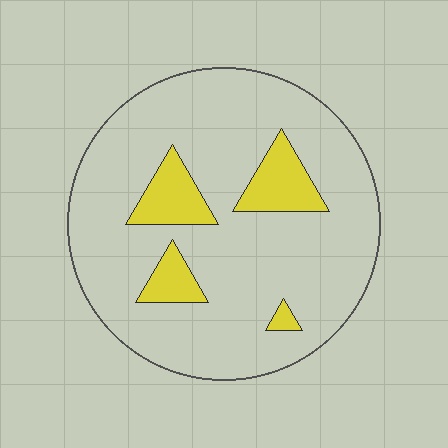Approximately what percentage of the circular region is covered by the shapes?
Approximately 15%.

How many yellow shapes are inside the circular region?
4.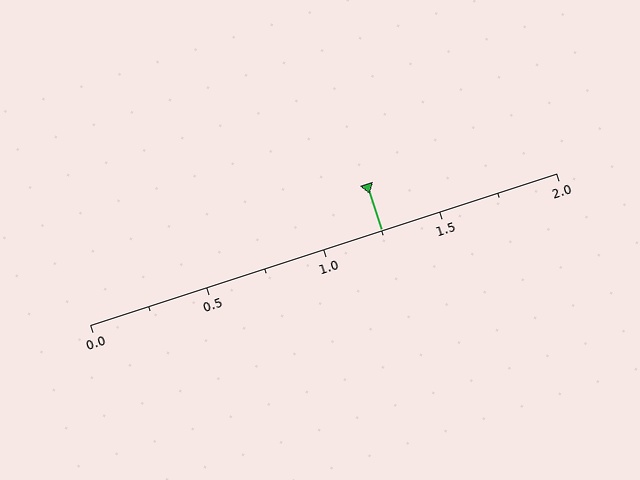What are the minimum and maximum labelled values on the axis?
The axis runs from 0.0 to 2.0.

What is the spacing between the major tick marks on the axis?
The major ticks are spaced 0.5 apart.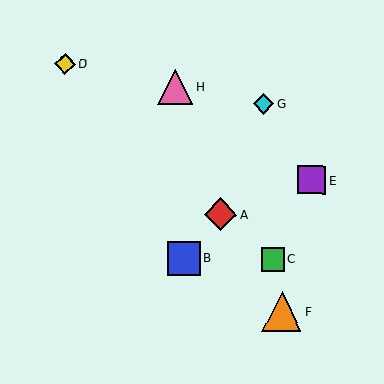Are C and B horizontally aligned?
Yes, both are at y≈259.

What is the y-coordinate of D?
Object D is at y≈64.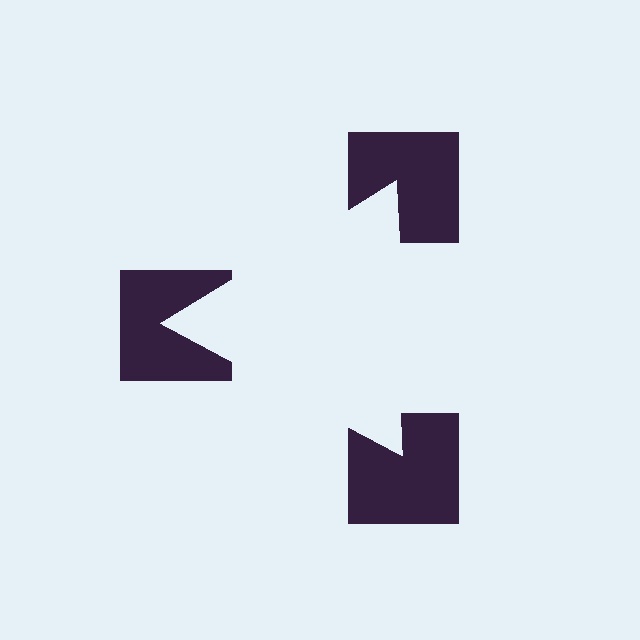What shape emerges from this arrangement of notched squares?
An illusory triangle — its edges are inferred from the aligned wedge cuts in the notched squares, not physically drawn.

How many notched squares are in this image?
There are 3 — one at each vertex of the illusory triangle.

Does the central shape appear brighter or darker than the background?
It typically appears slightly brighter than the background, even though no actual brightness change is drawn.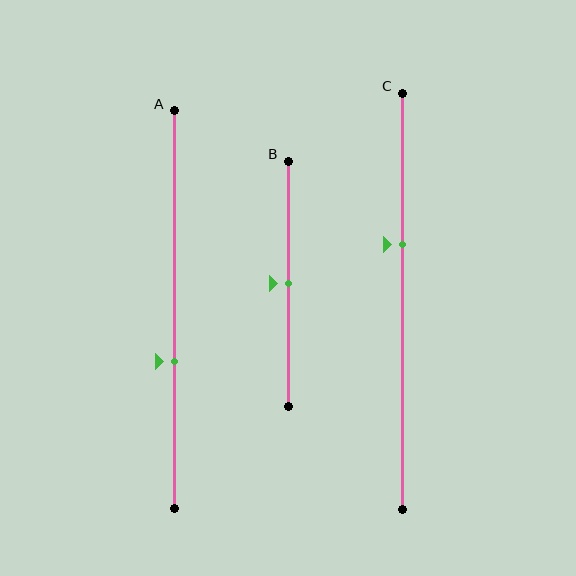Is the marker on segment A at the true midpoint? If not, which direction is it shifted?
No, the marker on segment A is shifted downward by about 13% of the segment length.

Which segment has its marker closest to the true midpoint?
Segment B has its marker closest to the true midpoint.